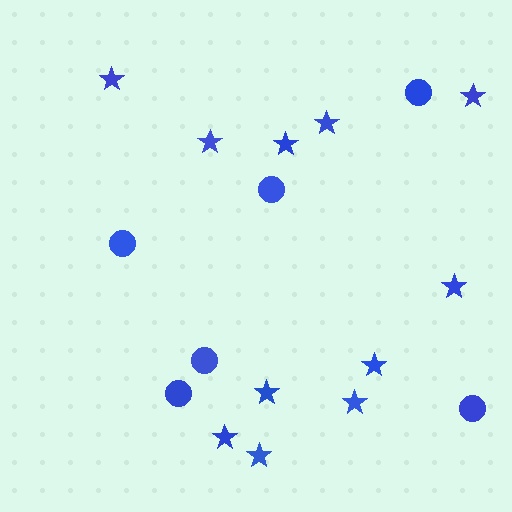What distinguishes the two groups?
There are 2 groups: one group of stars (11) and one group of circles (6).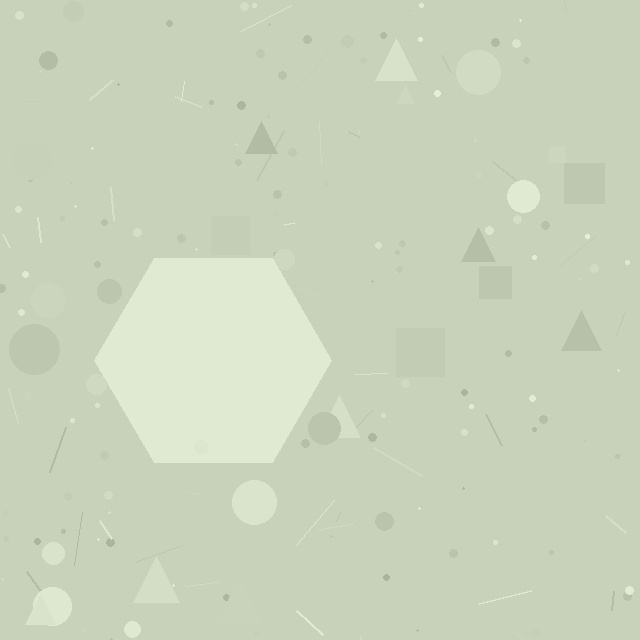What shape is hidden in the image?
A hexagon is hidden in the image.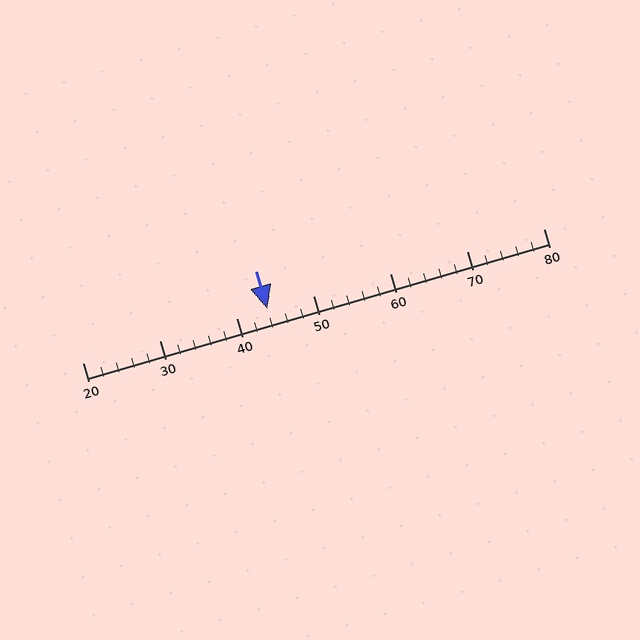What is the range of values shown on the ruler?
The ruler shows values from 20 to 80.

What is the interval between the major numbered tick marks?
The major tick marks are spaced 10 units apart.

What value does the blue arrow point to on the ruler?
The blue arrow points to approximately 44.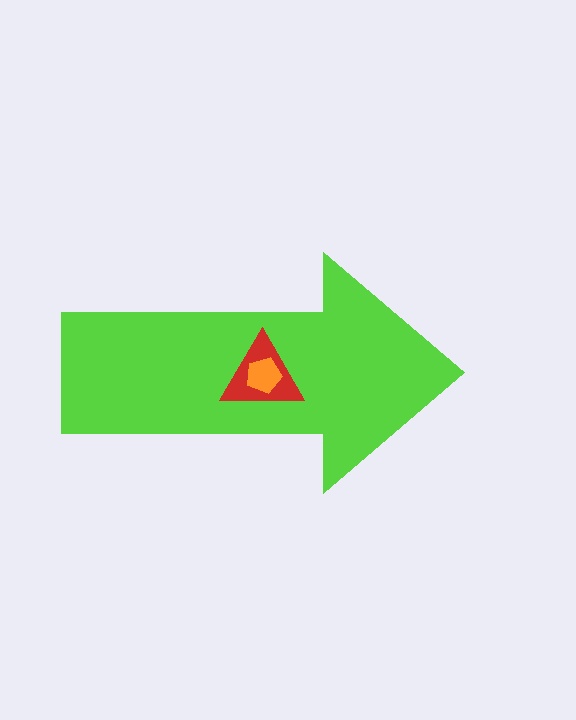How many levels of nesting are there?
3.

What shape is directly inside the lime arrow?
The red triangle.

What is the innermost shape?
The orange pentagon.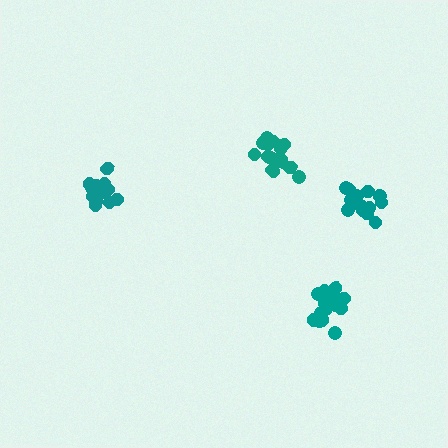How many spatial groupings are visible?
There are 4 spatial groupings.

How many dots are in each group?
Group 1: 18 dots, Group 2: 16 dots, Group 3: 15 dots, Group 4: 17 dots (66 total).